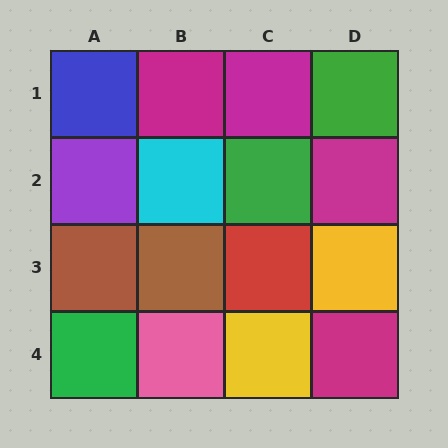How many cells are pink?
1 cell is pink.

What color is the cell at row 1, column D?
Green.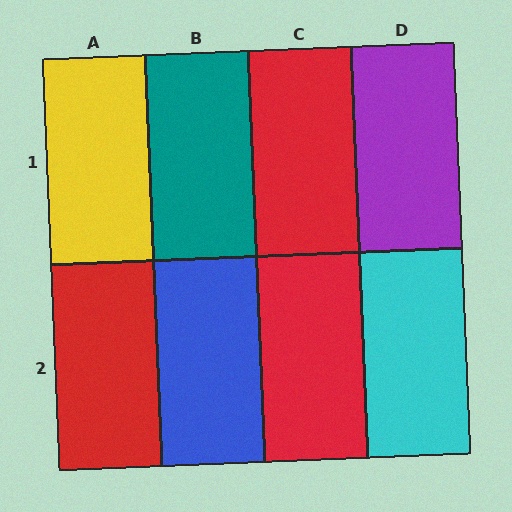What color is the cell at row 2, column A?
Red.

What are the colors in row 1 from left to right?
Yellow, teal, red, purple.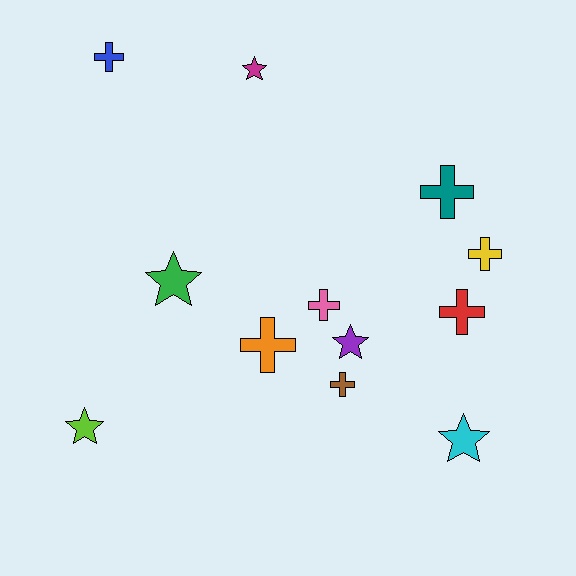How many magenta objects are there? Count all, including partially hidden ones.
There is 1 magenta object.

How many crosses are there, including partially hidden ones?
There are 7 crosses.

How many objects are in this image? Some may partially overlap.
There are 12 objects.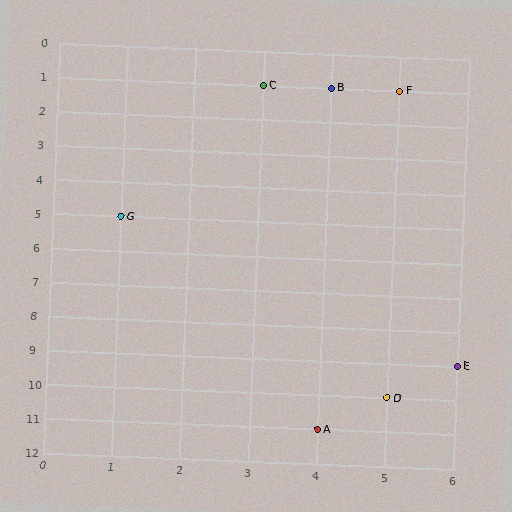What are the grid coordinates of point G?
Point G is at grid coordinates (1, 5).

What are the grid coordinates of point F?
Point F is at grid coordinates (5, 1).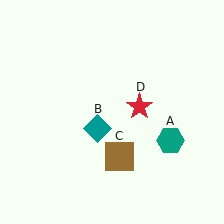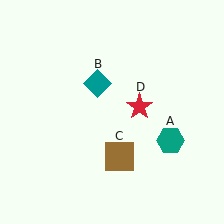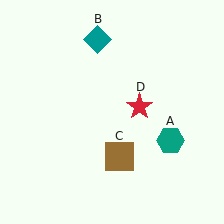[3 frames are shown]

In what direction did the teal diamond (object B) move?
The teal diamond (object B) moved up.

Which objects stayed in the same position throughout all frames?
Teal hexagon (object A) and brown square (object C) and red star (object D) remained stationary.